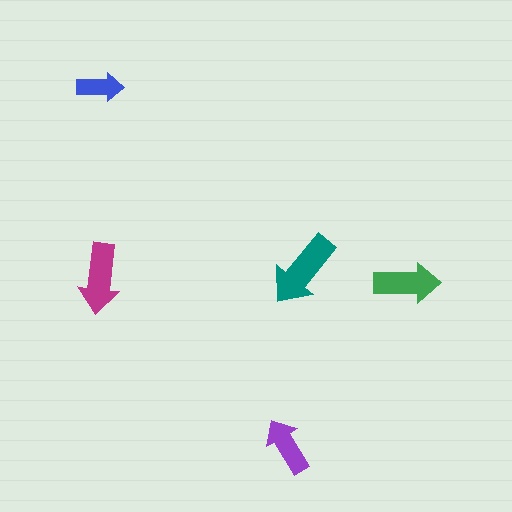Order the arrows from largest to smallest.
the teal one, the magenta one, the green one, the purple one, the blue one.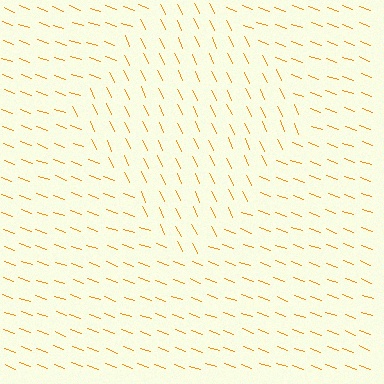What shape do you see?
I see a diamond.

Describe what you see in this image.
The image is filled with small orange line segments. A diamond region in the image has lines oriented differently from the surrounding lines, creating a visible texture boundary.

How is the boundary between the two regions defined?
The boundary is defined purely by a change in line orientation (approximately 45 degrees difference). All lines are the same color and thickness.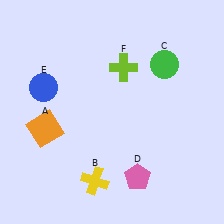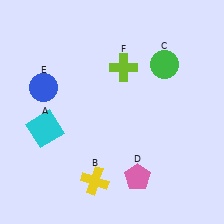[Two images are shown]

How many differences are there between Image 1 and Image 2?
There is 1 difference between the two images.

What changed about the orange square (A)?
In Image 1, A is orange. In Image 2, it changed to cyan.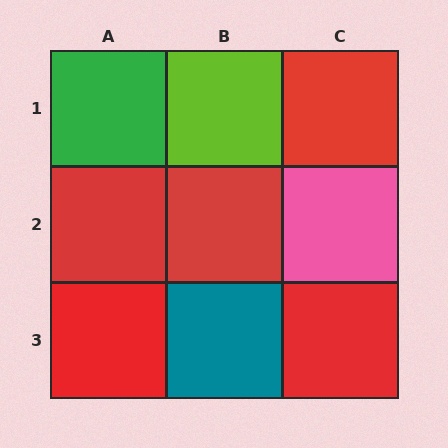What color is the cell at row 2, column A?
Red.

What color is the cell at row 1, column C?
Red.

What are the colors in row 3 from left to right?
Red, teal, red.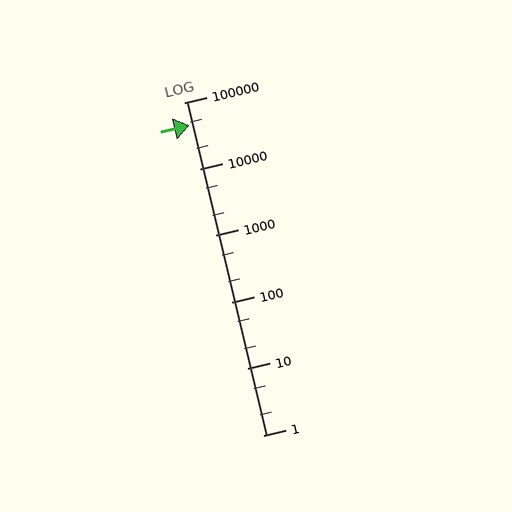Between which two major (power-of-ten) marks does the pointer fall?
The pointer is between 10000 and 100000.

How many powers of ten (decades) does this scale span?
The scale spans 5 decades, from 1 to 100000.